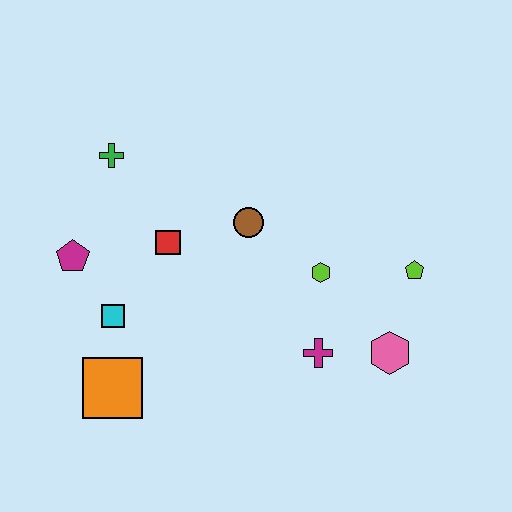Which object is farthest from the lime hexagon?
The magenta pentagon is farthest from the lime hexagon.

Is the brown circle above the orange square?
Yes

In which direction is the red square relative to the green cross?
The red square is below the green cross.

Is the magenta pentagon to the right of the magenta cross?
No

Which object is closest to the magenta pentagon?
The cyan square is closest to the magenta pentagon.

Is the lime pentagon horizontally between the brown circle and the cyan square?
No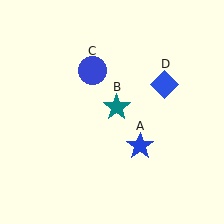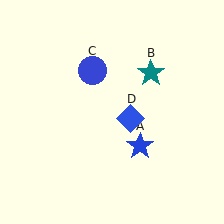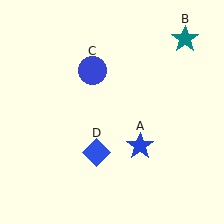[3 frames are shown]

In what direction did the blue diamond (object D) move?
The blue diamond (object D) moved down and to the left.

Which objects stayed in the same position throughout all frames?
Blue star (object A) and blue circle (object C) remained stationary.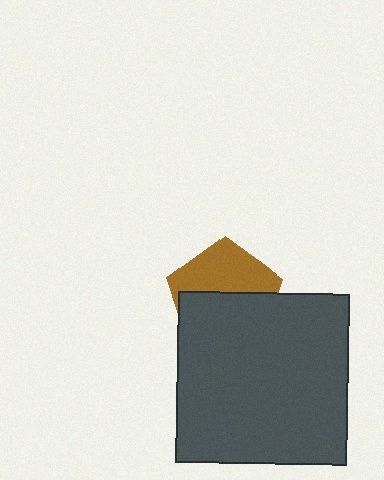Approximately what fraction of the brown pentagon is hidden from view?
Roughly 54% of the brown pentagon is hidden behind the dark gray square.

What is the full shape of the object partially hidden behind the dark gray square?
The partially hidden object is a brown pentagon.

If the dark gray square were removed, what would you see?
You would see the complete brown pentagon.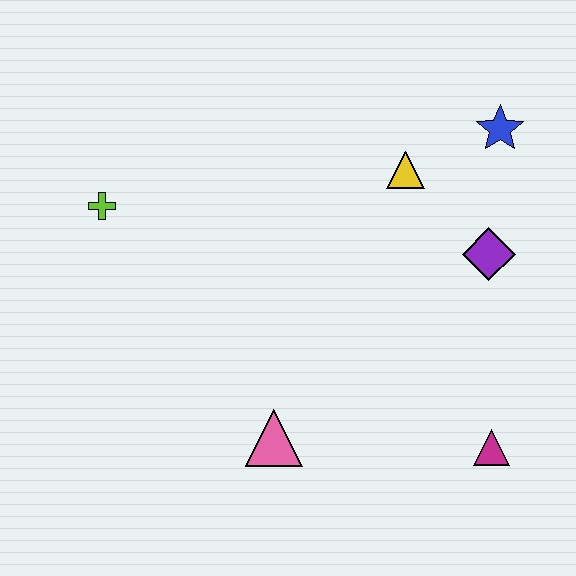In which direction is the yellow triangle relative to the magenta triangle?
The yellow triangle is above the magenta triangle.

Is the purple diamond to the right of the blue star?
No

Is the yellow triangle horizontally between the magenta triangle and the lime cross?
Yes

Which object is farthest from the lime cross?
The magenta triangle is farthest from the lime cross.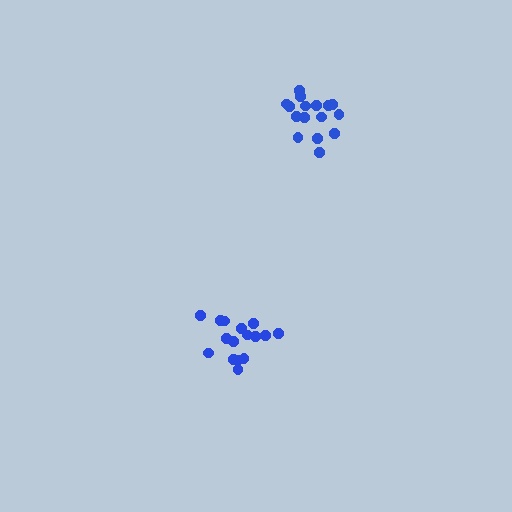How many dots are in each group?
Group 1: 16 dots, Group 2: 16 dots (32 total).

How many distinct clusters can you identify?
There are 2 distinct clusters.